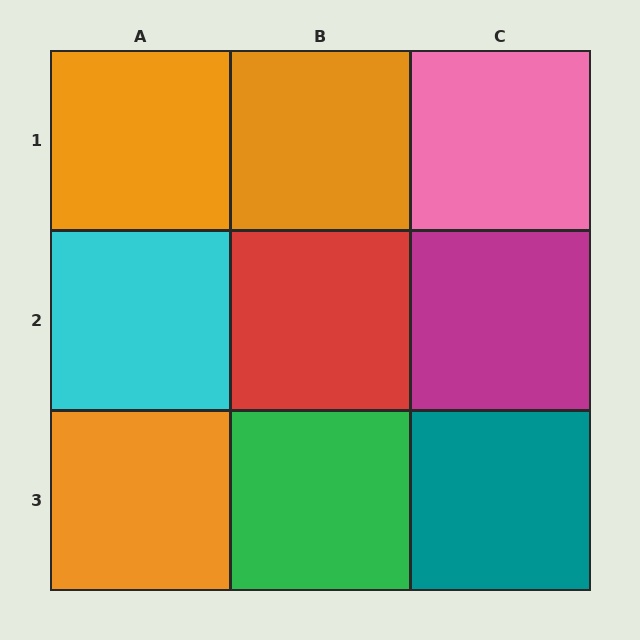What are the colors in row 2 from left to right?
Cyan, red, magenta.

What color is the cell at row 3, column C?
Teal.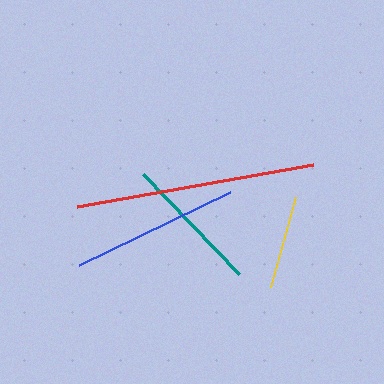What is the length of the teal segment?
The teal segment is approximately 139 pixels long.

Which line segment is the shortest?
The yellow line is the shortest at approximately 94 pixels.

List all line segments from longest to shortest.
From longest to shortest: red, blue, teal, yellow.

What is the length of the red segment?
The red segment is approximately 240 pixels long.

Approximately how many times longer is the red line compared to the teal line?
The red line is approximately 1.7 times the length of the teal line.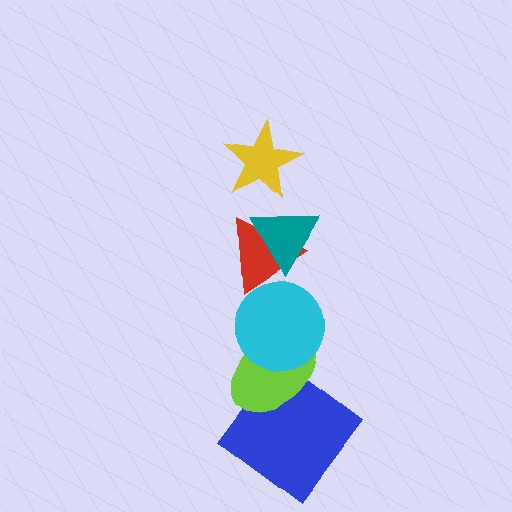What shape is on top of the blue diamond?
The lime ellipse is on top of the blue diamond.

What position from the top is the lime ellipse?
The lime ellipse is 5th from the top.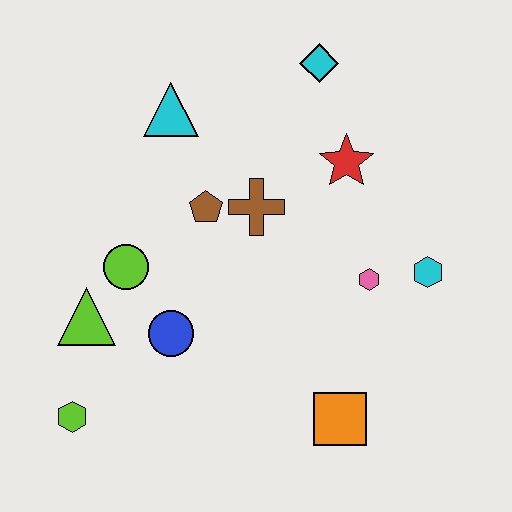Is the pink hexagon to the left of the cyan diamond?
No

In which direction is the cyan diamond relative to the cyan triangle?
The cyan diamond is to the right of the cyan triangle.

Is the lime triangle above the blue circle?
Yes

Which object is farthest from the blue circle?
The cyan diamond is farthest from the blue circle.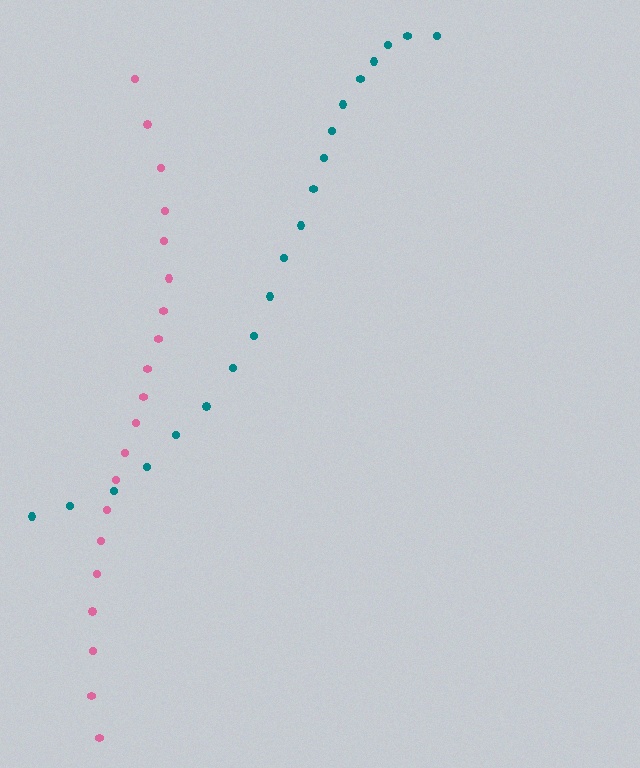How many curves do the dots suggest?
There are 2 distinct paths.